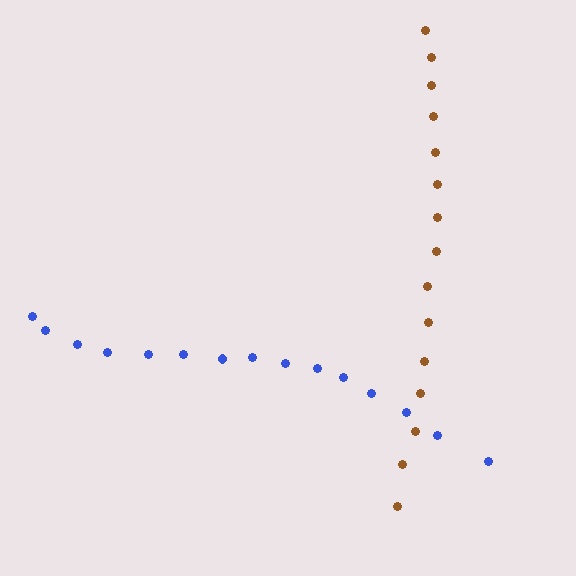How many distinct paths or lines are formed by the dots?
There are 2 distinct paths.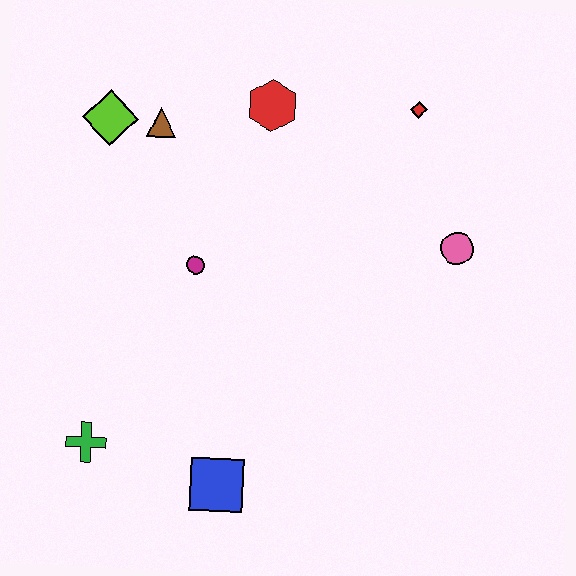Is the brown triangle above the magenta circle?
Yes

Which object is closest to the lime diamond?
The brown triangle is closest to the lime diamond.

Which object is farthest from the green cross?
The red diamond is farthest from the green cross.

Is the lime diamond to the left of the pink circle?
Yes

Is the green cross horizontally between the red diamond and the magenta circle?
No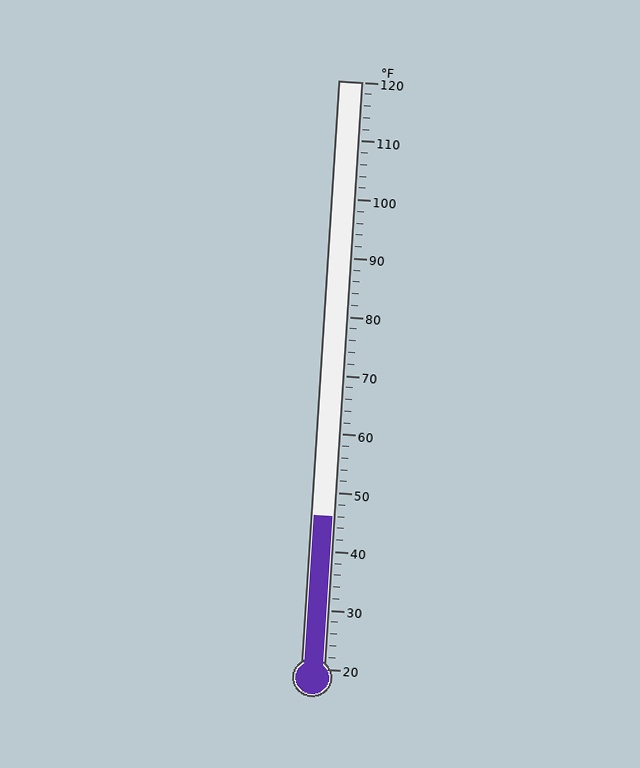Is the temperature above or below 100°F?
The temperature is below 100°F.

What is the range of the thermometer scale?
The thermometer scale ranges from 20°F to 120°F.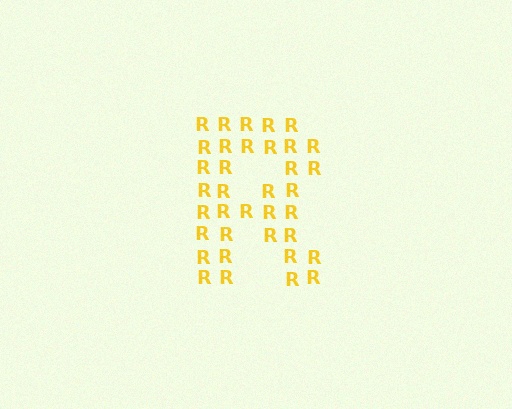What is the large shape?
The large shape is the letter R.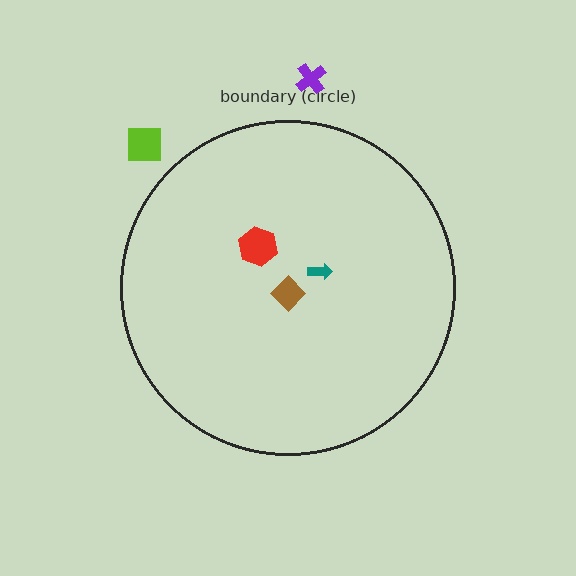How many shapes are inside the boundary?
3 inside, 2 outside.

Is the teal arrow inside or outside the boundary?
Inside.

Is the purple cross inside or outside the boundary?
Outside.